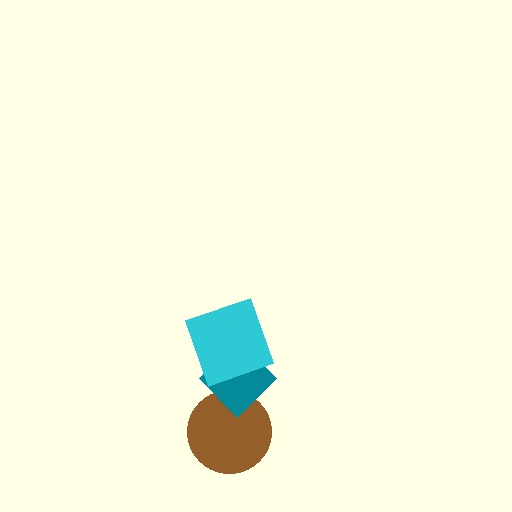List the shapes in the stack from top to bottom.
From top to bottom: the cyan square, the teal diamond, the brown circle.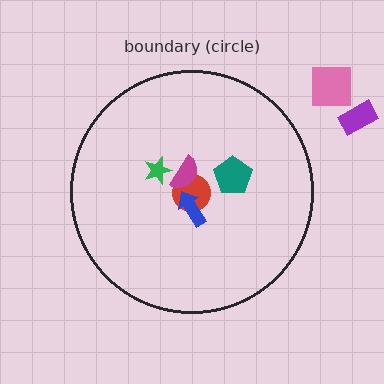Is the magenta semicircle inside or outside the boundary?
Inside.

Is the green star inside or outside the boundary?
Inside.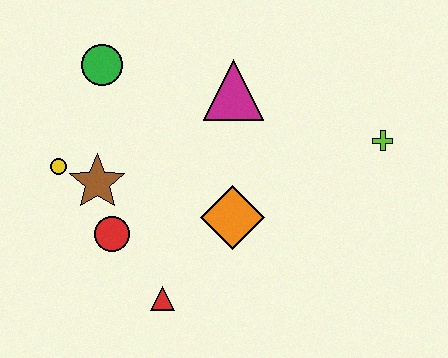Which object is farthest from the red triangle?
The lime cross is farthest from the red triangle.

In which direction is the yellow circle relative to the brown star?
The yellow circle is to the left of the brown star.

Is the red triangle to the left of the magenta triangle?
Yes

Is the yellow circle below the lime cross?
Yes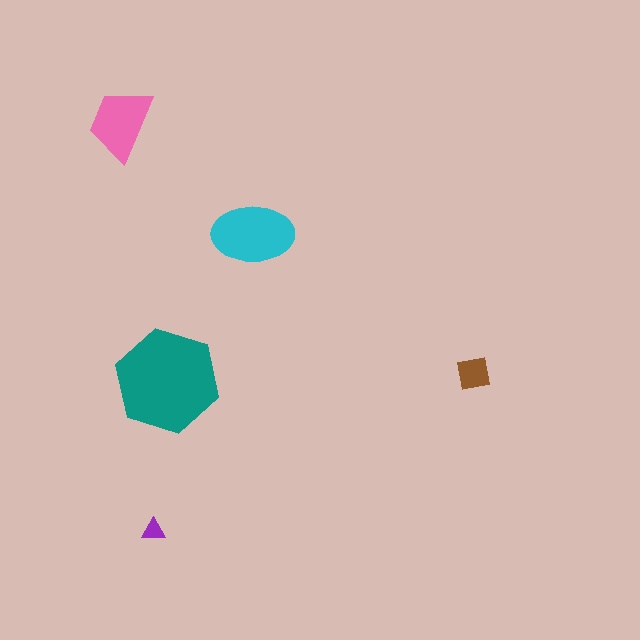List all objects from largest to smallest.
The teal hexagon, the cyan ellipse, the pink trapezoid, the brown square, the purple triangle.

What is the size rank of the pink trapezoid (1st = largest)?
3rd.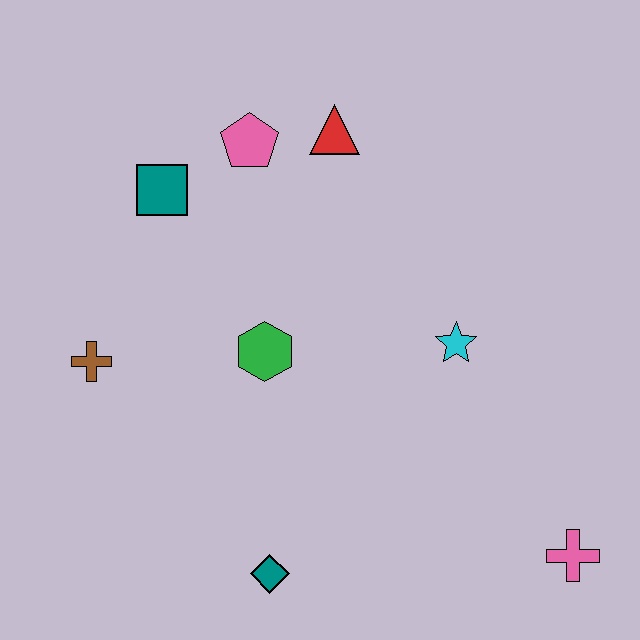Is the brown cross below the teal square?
Yes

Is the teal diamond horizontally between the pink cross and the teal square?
Yes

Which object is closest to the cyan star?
The green hexagon is closest to the cyan star.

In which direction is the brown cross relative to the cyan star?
The brown cross is to the left of the cyan star.